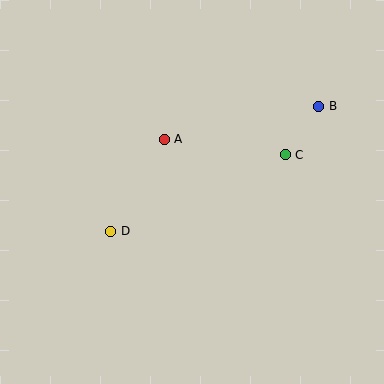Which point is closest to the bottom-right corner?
Point C is closest to the bottom-right corner.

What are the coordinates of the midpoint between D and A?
The midpoint between D and A is at (138, 185).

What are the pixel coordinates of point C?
Point C is at (285, 155).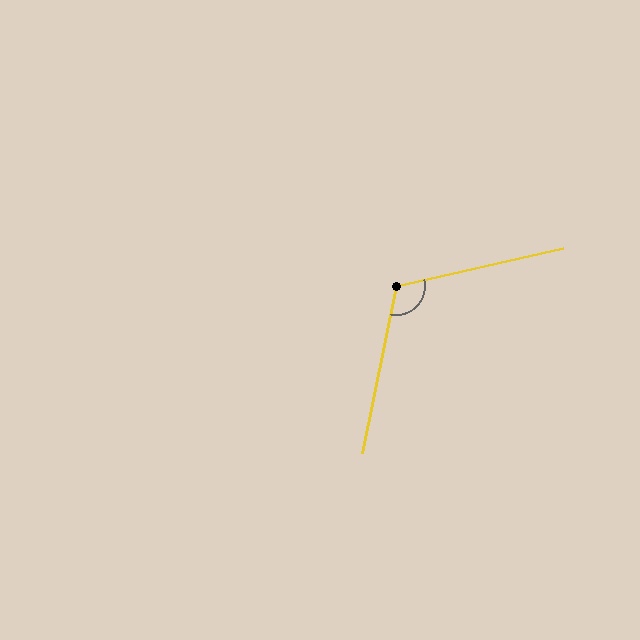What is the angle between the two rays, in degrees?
Approximately 114 degrees.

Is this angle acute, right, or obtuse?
It is obtuse.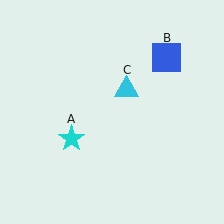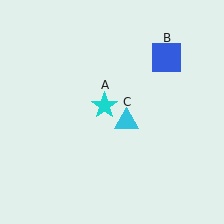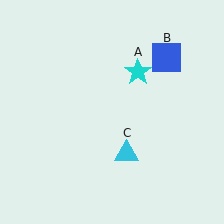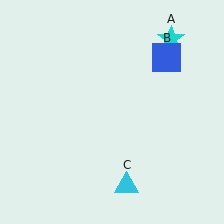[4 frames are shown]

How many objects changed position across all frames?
2 objects changed position: cyan star (object A), cyan triangle (object C).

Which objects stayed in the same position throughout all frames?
Blue square (object B) remained stationary.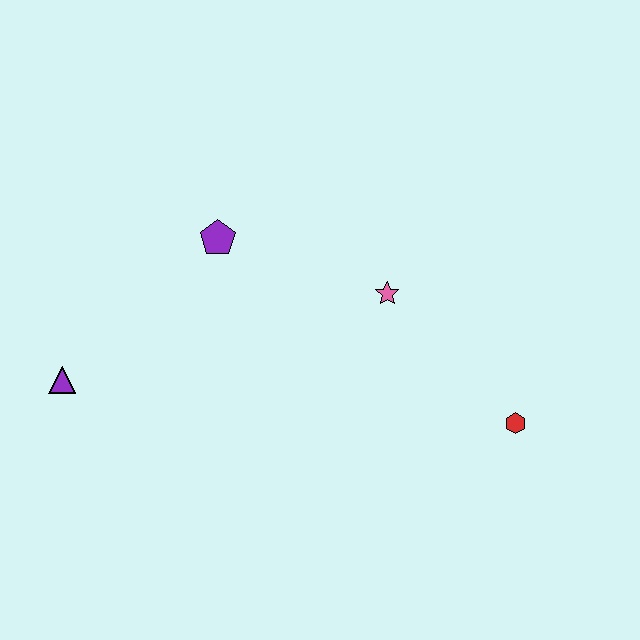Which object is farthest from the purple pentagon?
The red hexagon is farthest from the purple pentagon.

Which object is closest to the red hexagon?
The pink star is closest to the red hexagon.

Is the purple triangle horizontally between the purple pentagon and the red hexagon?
No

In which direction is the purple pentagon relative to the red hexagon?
The purple pentagon is to the left of the red hexagon.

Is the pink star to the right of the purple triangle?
Yes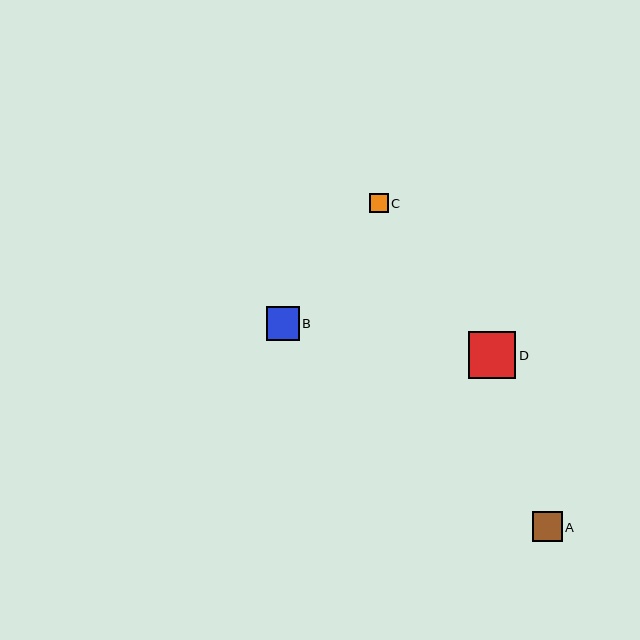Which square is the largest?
Square D is the largest with a size of approximately 48 pixels.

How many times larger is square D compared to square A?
Square D is approximately 1.6 times the size of square A.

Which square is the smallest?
Square C is the smallest with a size of approximately 19 pixels.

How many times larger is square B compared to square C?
Square B is approximately 1.8 times the size of square C.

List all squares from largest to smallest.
From largest to smallest: D, B, A, C.